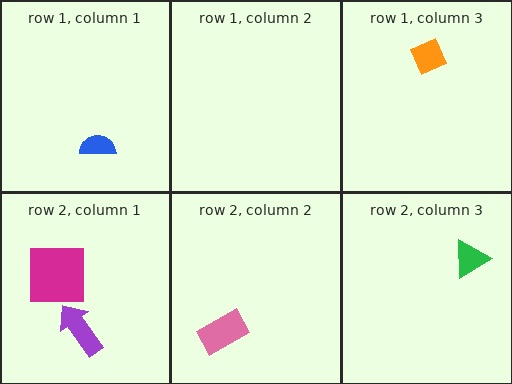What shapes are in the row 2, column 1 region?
The magenta square, the purple arrow.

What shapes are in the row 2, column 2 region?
The pink rectangle.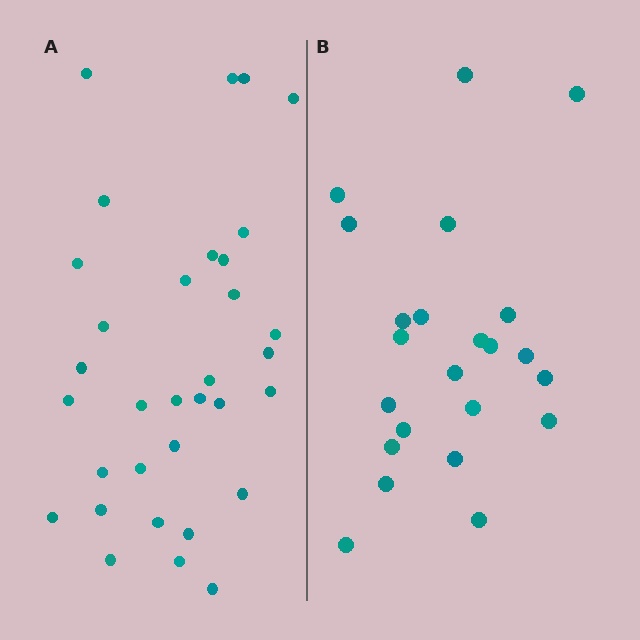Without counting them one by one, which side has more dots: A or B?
Region A (the left region) has more dots.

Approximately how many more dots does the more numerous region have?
Region A has roughly 10 or so more dots than region B.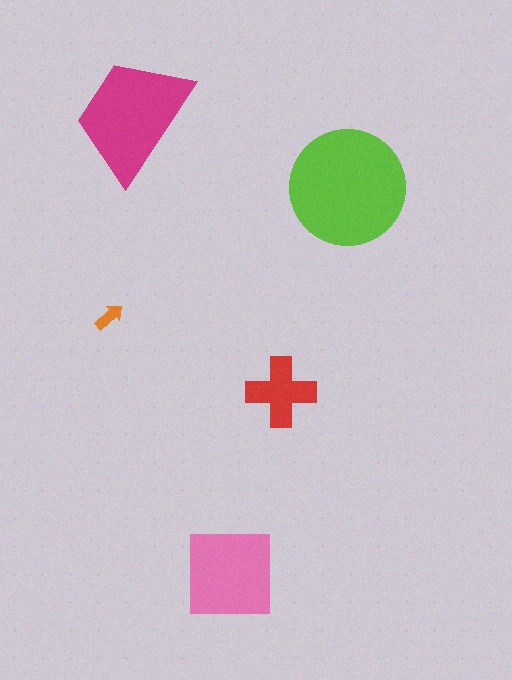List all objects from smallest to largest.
The orange arrow, the red cross, the pink square, the magenta trapezoid, the lime circle.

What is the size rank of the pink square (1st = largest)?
3rd.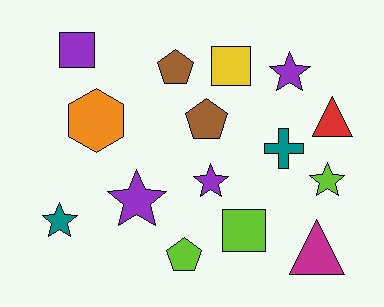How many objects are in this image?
There are 15 objects.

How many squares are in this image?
There are 3 squares.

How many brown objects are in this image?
There are 2 brown objects.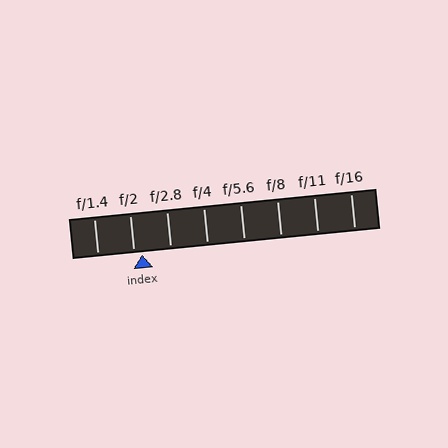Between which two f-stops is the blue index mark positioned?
The index mark is between f/2 and f/2.8.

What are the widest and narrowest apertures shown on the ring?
The widest aperture shown is f/1.4 and the narrowest is f/16.